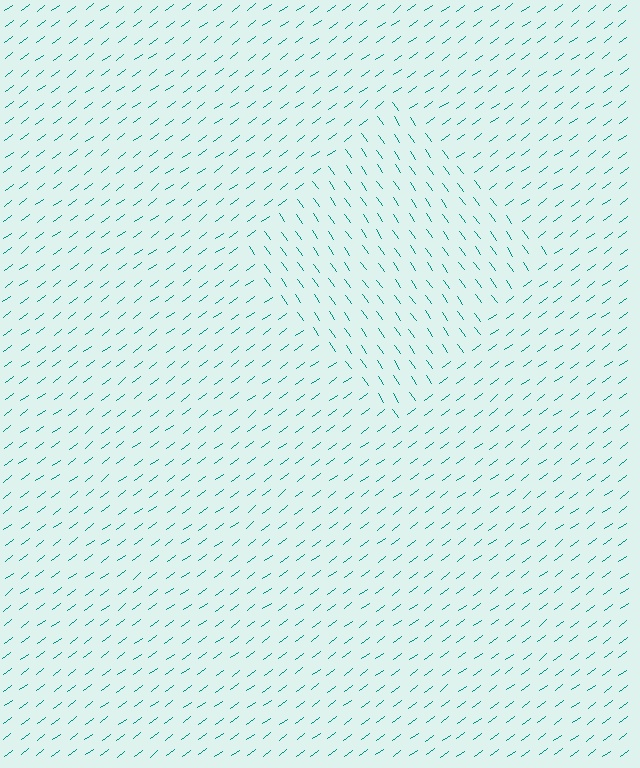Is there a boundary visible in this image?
Yes, there is a texture boundary formed by a change in line orientation.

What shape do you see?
I see a diamond.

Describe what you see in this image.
The image is filled with small teal line segments. A diamond region in the image has lines oriented differently from the surrounding lines, creating a visible texture boundary.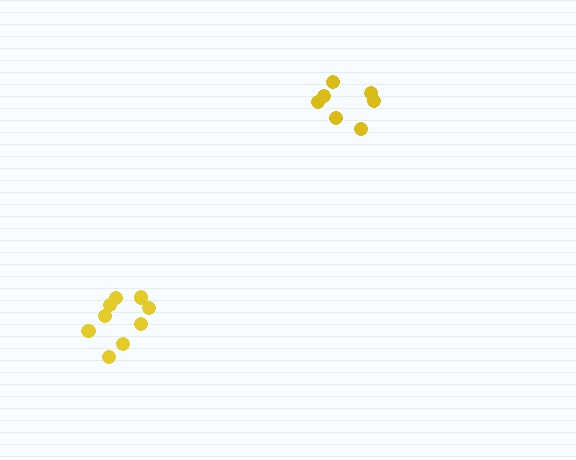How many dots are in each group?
Group 1: 7 dots, Group 2: 9 dots (16 total).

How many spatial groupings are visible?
There are 2 spatial groupings.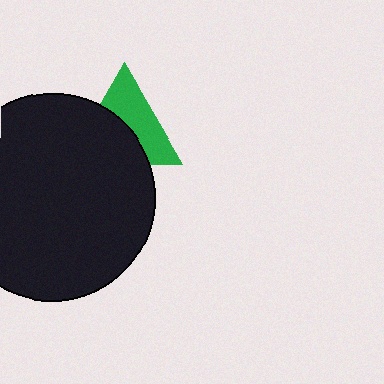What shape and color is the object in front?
The object in front is a black circle.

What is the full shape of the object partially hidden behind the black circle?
The partially hidden object is a green triangle.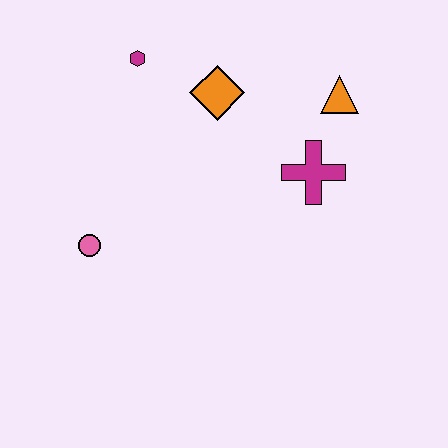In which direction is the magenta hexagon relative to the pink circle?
The magenta hexagon is above the pink circle.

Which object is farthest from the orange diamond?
The pink circle is farthest from the orange diamond.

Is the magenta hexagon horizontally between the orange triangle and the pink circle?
Yes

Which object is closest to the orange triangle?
The magenta cross is closest to the orange triangle.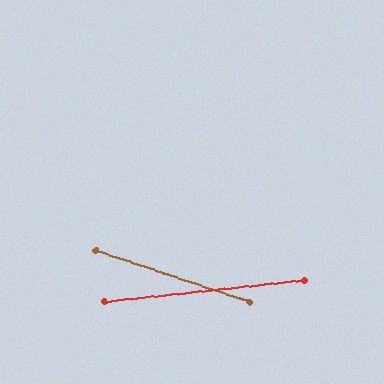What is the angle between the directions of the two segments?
Approximately 24 degrees.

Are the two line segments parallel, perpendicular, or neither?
Neither parallel nor perpendicular — they differ by about 24°.